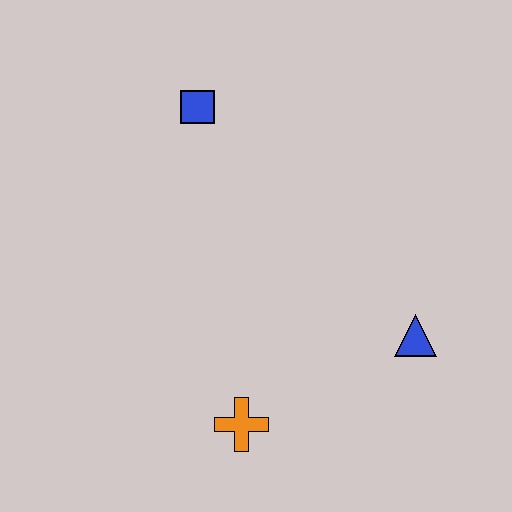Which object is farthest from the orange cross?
The blue square is farthest from the orange cross.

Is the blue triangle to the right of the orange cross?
Yes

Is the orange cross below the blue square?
Yes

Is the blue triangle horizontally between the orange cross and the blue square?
No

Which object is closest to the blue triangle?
The orange cross is closest to the blue triangle.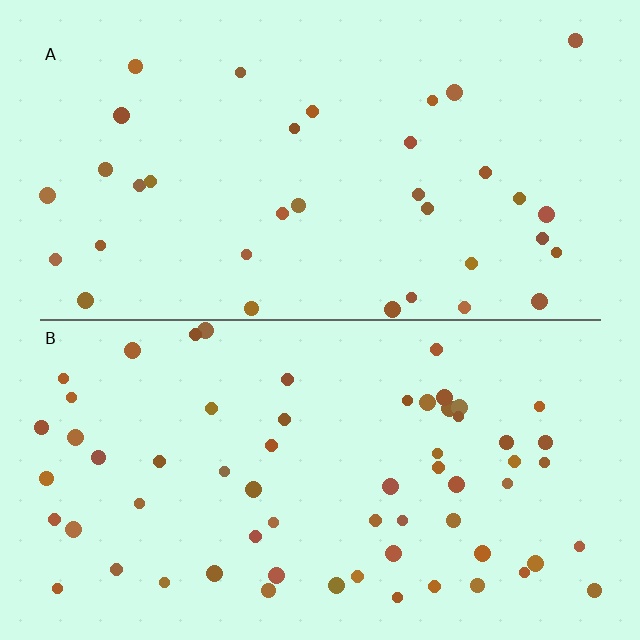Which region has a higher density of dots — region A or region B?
B (the bottom).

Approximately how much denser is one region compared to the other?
Approximately 1.8× — region B over region A.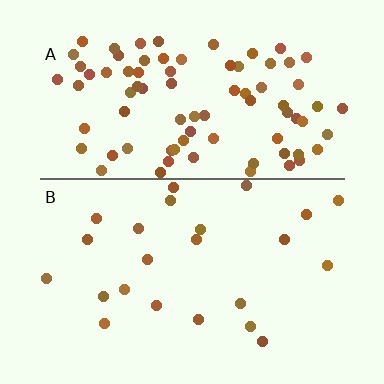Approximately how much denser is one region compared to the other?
Approximately 3.6× — region A over region B.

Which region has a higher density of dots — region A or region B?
A (the top).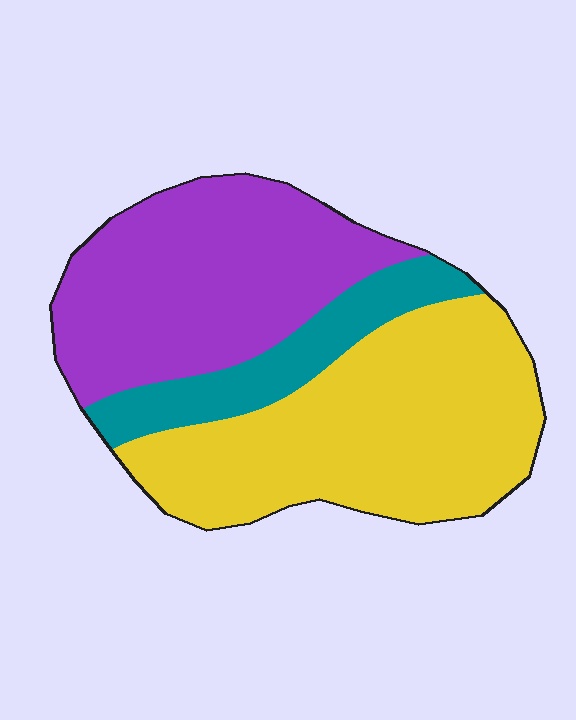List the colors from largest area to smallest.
From largest to smallest: yellow, purple, teal.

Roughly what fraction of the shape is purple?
Purple covers roughly 40% of the shape.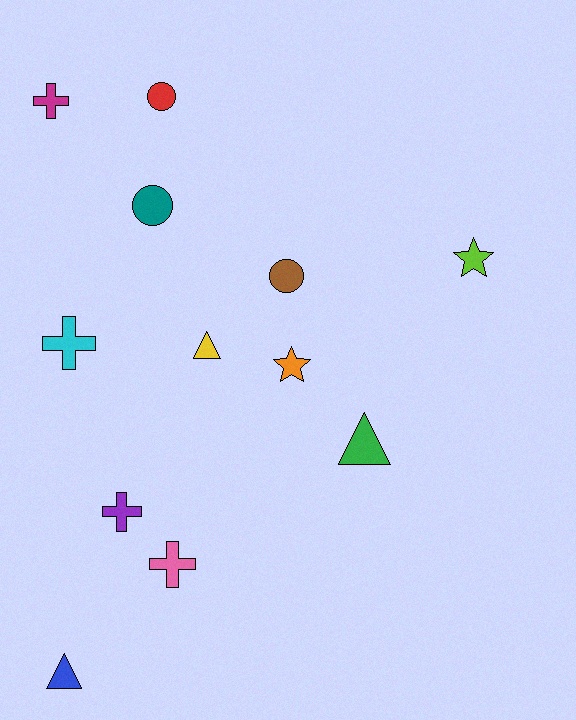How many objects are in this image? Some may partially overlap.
There are 12 objects.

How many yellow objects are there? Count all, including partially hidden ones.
There is 1 yellow object.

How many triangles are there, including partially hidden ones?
There are 3 triangles.